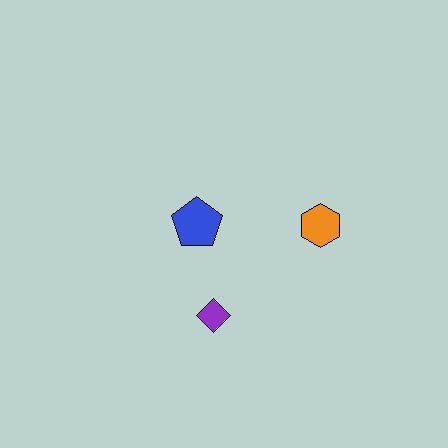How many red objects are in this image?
There are no red objects.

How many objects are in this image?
There are 3 objects.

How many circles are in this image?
There are no circles.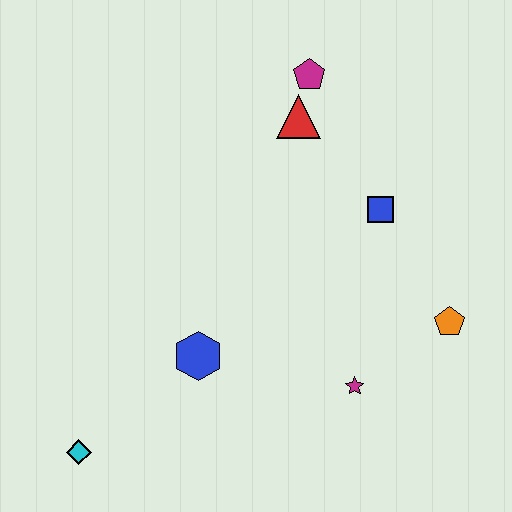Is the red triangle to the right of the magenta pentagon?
No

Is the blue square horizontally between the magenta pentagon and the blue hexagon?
No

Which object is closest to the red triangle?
The magenta pentagon is closest to the red triangle.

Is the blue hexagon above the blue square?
No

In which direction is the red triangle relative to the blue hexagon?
The red triangle is above the blue hexagon.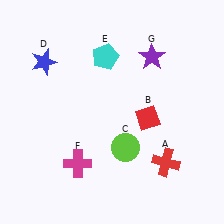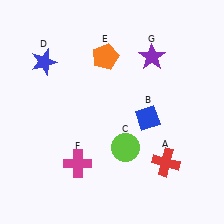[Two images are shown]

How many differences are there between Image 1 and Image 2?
There are 2 differences between the two images.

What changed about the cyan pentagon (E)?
In Image 1, E is cyan. In Image 2, it changed to orange.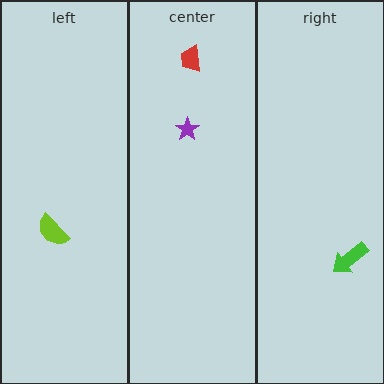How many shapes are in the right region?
1.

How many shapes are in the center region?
2.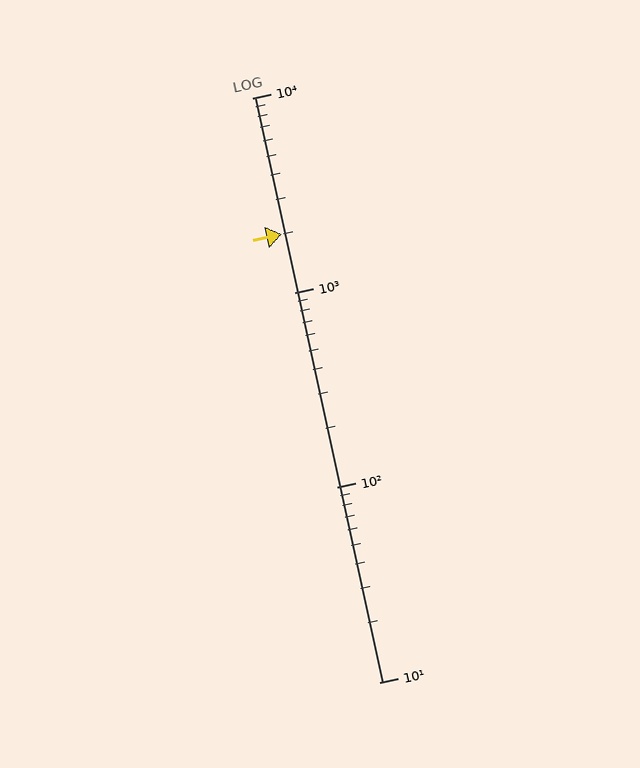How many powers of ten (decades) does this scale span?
The scale spans 3 decades, from 10 to 10000.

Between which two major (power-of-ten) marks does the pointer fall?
The pointer is between 1000 and 10000.